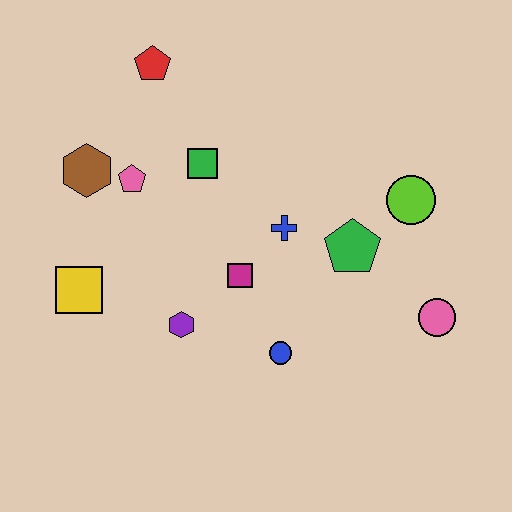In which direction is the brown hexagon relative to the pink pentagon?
The brown hexagon is to the left of the pink pentagon.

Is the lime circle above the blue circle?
Yes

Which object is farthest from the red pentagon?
The pink circle is farthest from the red pentagon.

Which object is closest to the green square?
The pink pentagon is closest to the green square.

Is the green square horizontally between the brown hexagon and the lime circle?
Yes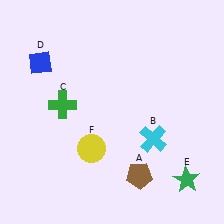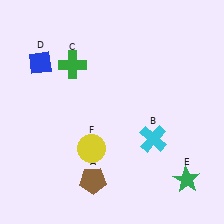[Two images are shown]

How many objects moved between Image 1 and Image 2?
2 objects moved between the two images.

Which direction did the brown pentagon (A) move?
The brown pentagon (A) moved left.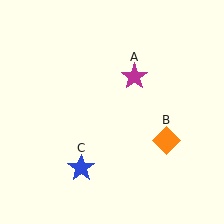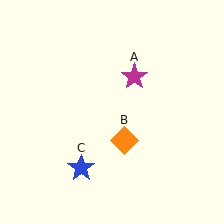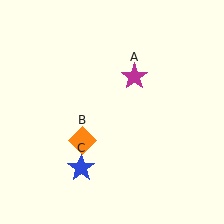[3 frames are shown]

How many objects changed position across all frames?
1 object changed position: orange diamond (object B).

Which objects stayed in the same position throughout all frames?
Magenta star (object A) and blue star (object C) remained stationary.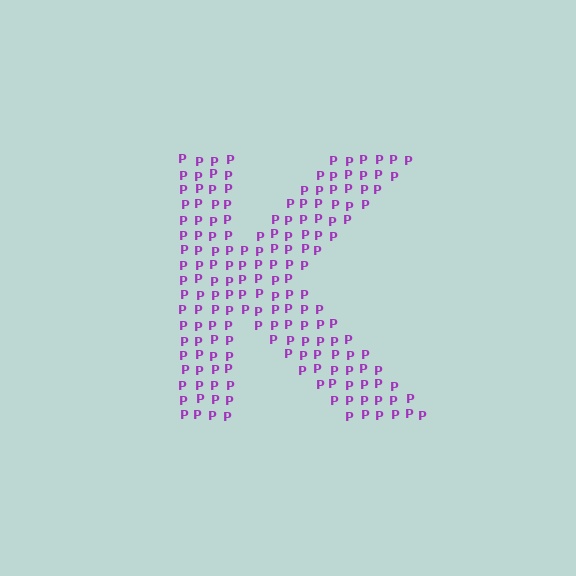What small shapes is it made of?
It is made of small letter P's.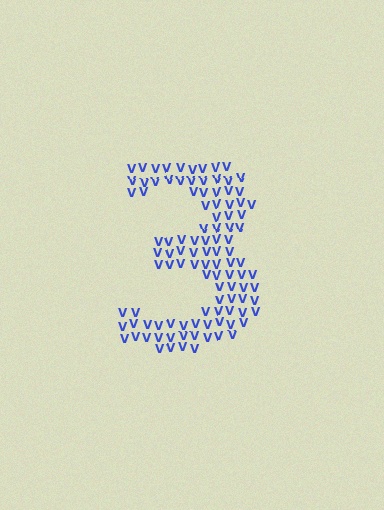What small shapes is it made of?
It is made of small letter V's.